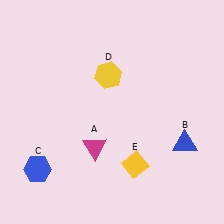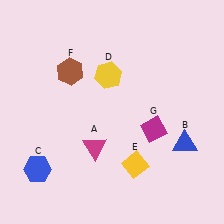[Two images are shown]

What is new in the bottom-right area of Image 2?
A magenta diamond (G) was added in the bottom-right area of Image 2.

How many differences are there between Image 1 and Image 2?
There are 2 differences between the two images.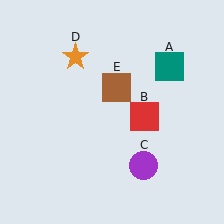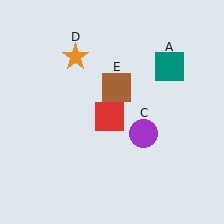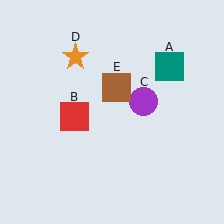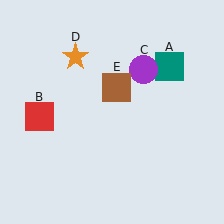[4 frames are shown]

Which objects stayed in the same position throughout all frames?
Teal square (object A) and orange star (object D) and brown square (object E) remained stationary.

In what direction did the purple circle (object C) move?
The purple circle (object C) moved up.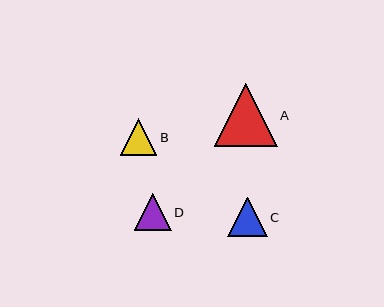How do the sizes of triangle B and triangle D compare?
Triangle B and triangle D are approximately the same size.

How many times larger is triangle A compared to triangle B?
Triangle A is approximately 1.7 times the size of triangle B.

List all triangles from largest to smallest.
From largest to smallest: A, C, B, D.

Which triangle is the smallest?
Triangle D is the smallest with a size of approximately 37 pixels.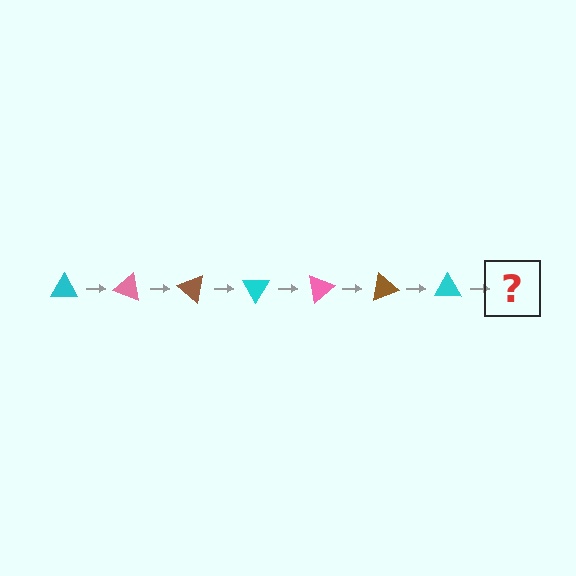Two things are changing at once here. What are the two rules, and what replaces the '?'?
The two rules are that it rotates 20 degrees each step and the color cycles through cyan, pink, and brown. The '?' should be a pink triangle, rotated 140 degrees from the start.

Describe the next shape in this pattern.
It should be a pink triangle, rotated 140 degrees from the start.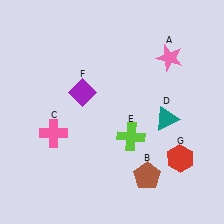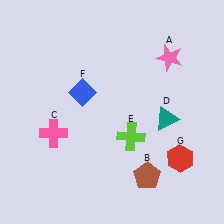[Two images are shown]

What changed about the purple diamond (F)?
In Image 1, F is purple. In Image 2, it changed to blue.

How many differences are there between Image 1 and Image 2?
There is 1 difference between the two images.